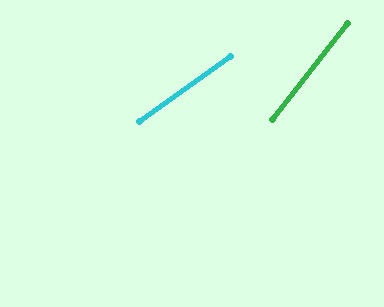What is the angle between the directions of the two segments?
Approximately 16 degrees.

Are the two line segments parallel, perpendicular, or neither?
Neither parallel nor perpendicular — they differ by about 16°.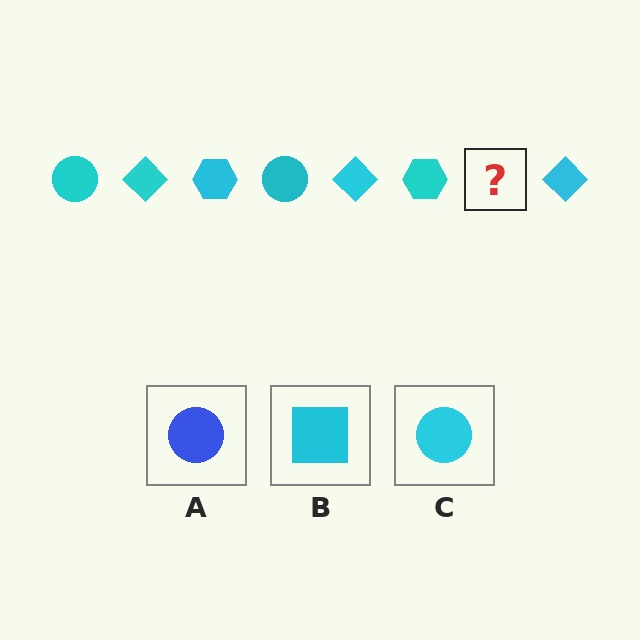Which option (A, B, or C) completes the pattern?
C.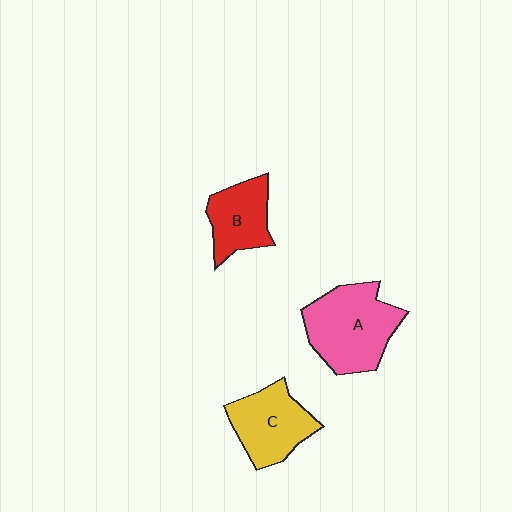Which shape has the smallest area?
Shape B (red).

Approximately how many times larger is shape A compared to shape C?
Approximately 1.3 times.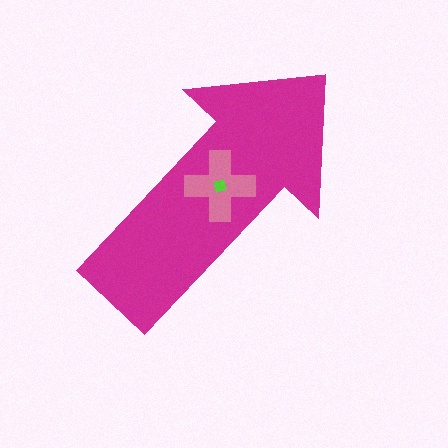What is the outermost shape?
The magenta arrow.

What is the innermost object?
The lime diamond.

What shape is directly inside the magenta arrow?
The pink cross.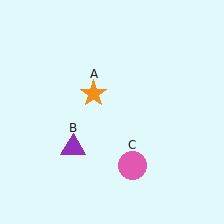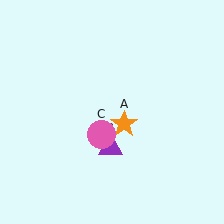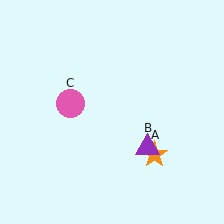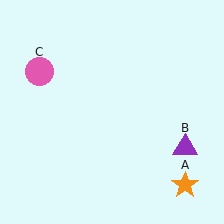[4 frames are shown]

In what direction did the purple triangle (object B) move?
The purple triangle (object B) moved right.